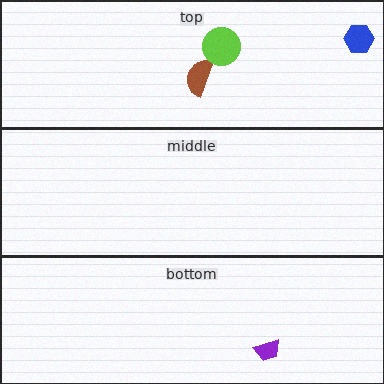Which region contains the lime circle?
The top region.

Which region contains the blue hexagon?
The top region.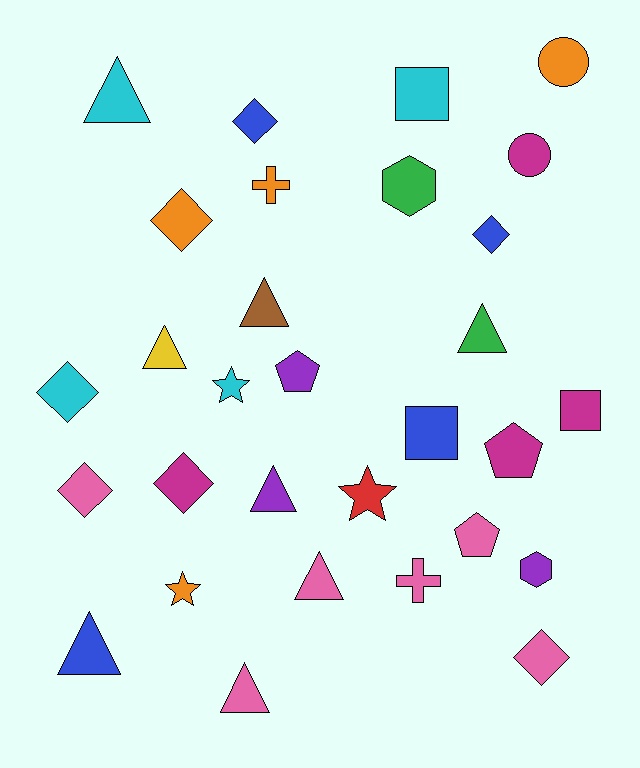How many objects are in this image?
There are 30 objects.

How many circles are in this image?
There are 2 circles.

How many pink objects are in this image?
There are 6 pink objects.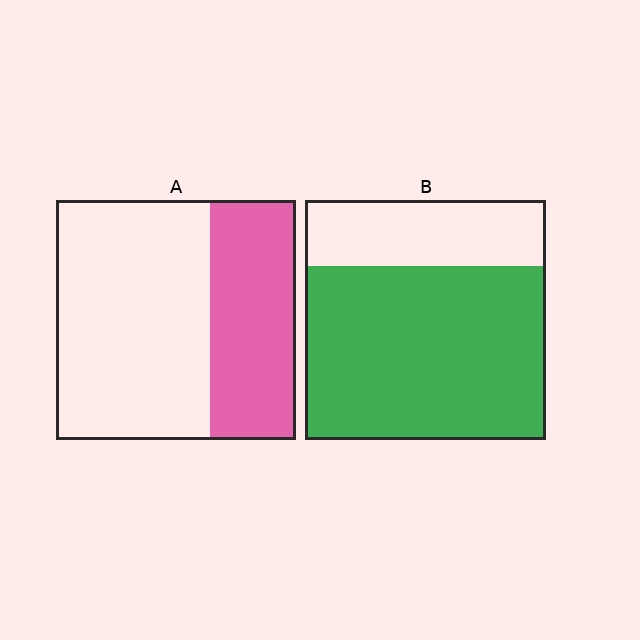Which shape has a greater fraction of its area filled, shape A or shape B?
Shape B.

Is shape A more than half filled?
No.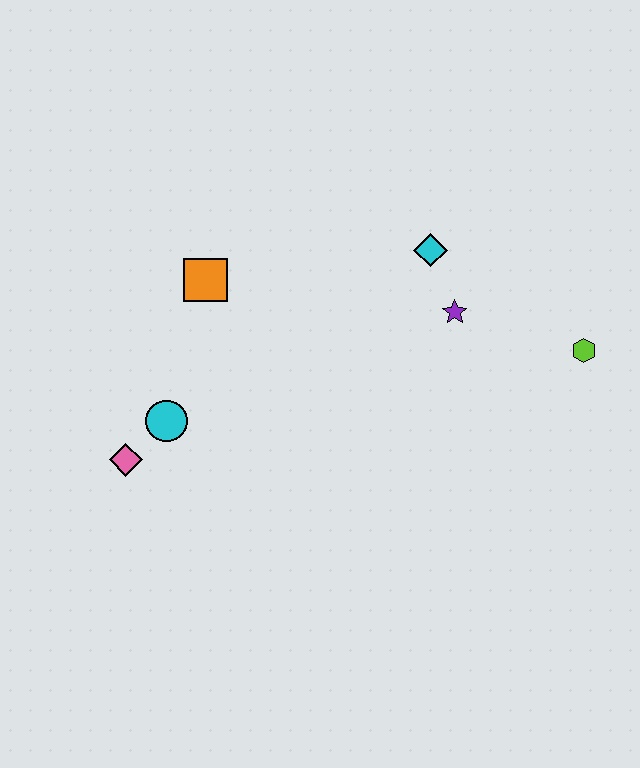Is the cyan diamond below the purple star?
No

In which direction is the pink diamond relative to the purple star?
The pink diamond is to the left of the purple star.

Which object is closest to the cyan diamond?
The purple star is closest to the cyan diamond.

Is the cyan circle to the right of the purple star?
No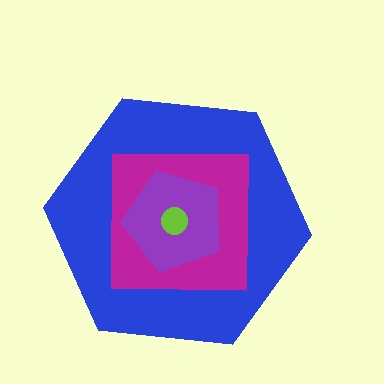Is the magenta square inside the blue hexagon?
Yes.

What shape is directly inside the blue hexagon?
The magenta square.